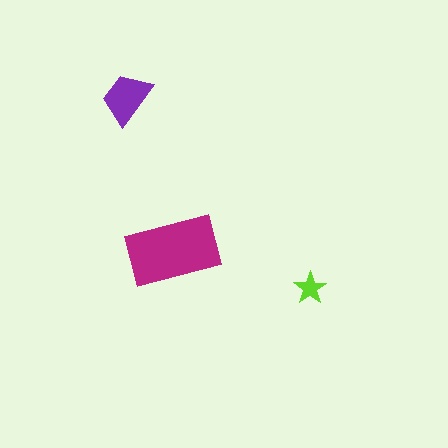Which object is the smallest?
The lime star.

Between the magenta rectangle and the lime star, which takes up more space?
The magenta rectangle.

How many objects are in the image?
There are 3 objects in the image.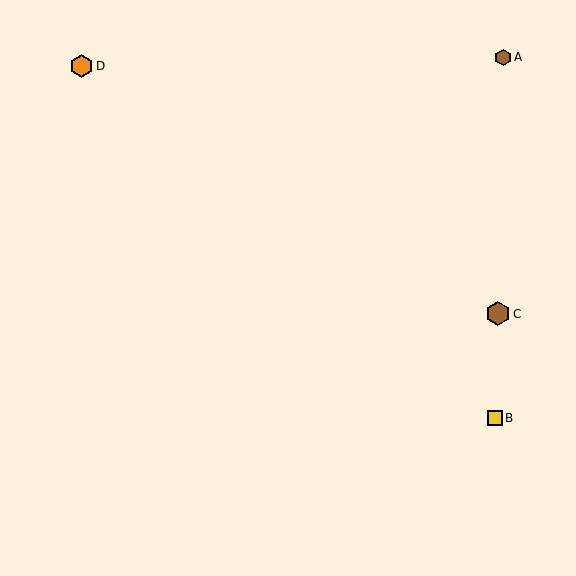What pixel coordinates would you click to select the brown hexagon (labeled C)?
Click at (498, 314) to select the brown hexagon C.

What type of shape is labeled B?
Shape B is a yellow square.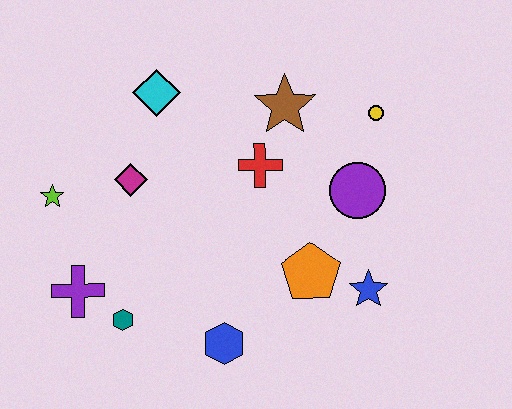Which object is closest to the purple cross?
The teal hexagon is closest to the purple cross.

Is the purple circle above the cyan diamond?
No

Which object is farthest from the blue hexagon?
The yellow circle is farthest from the blue hexagon.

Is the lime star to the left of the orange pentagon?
Yes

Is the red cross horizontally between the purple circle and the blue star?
No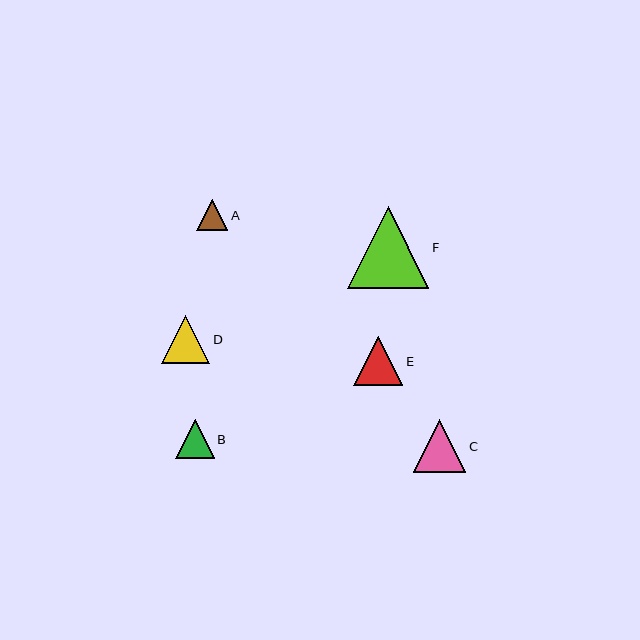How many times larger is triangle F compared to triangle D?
Triangle F is approximately 1.7 times the size of triangle D.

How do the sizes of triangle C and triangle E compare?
Triangle C and triangle E are approximately the same size.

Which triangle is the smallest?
Triangle A is the smallest with a size of approximately 31 pixels.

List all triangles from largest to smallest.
From largest to smallest: F, C, E, D, B, A.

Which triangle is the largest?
Triangle F is the largest with a size of approximately 81 pixels.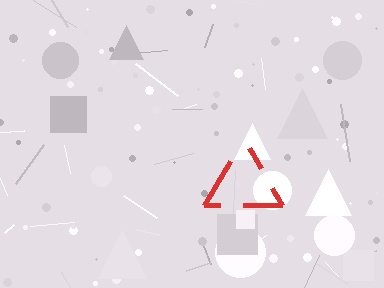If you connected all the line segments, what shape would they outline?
They would outline a triangle.